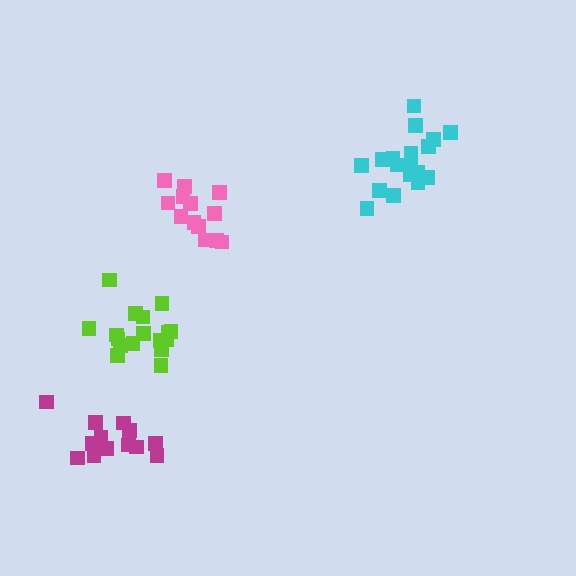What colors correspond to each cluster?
The clusters are colored: pink, cyan, magenta, lime.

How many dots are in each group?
Group 1: 13 dots, Group 2: 18 dots, Group 3: 13 dots, Group 4: 18 dots (62 total).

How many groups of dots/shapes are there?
There are 4 groups.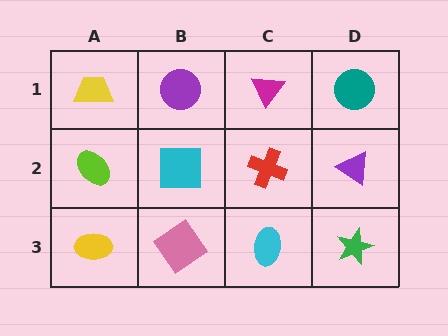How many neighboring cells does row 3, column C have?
3.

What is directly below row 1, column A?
A lime ellipse.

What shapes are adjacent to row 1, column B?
A cyan square (row 2, column B), a yellow trapezoid (row 1, column A), a magenta triangle (row 1, column C).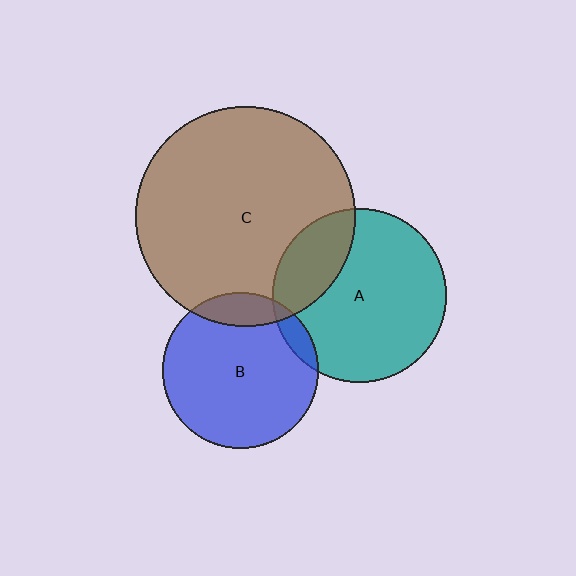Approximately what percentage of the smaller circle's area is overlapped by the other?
Approximately 5%.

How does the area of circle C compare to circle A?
Approximately 1.6 times.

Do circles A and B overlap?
Yes.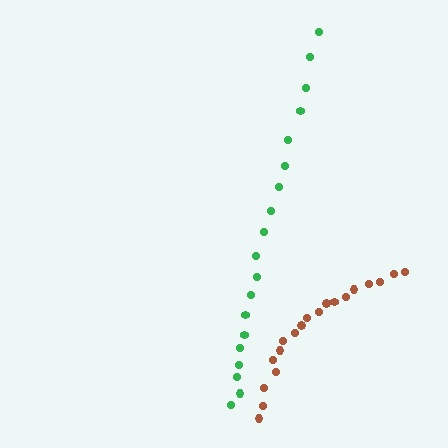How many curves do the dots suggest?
There are 2 distinct paths.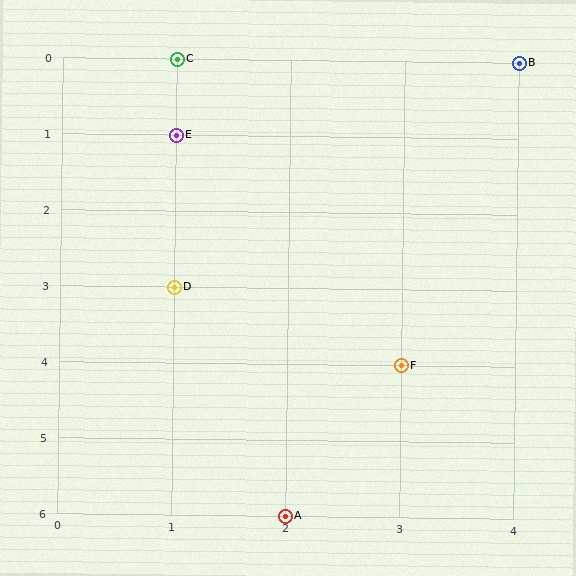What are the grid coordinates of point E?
Point E is at grid coordinates (1, 1).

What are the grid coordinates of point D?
Point D is at grid coordinates (1, 3).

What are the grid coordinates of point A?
Point A is at grid coordinates (2, 6).